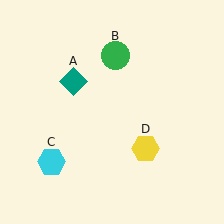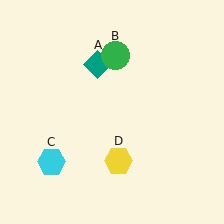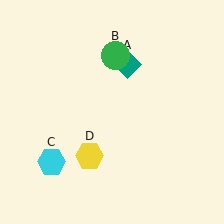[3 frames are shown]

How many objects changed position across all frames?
2 objects changed position: teal diamond (object A), yellow hexagon (object D).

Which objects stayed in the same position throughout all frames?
Green circle (object B) and cyan hexagon (object C) remained stationary.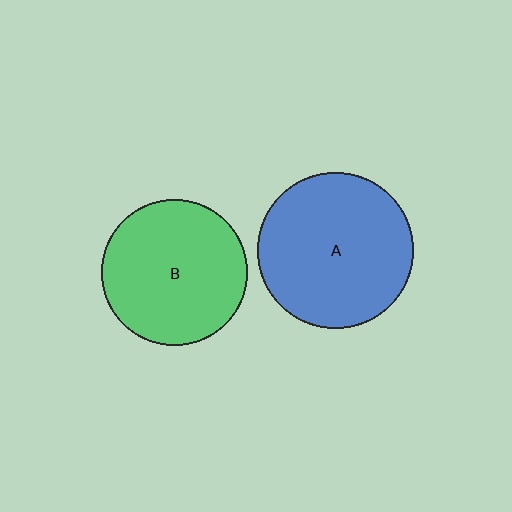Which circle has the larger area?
Circle A (blue).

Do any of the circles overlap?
No, none of the circles overlap.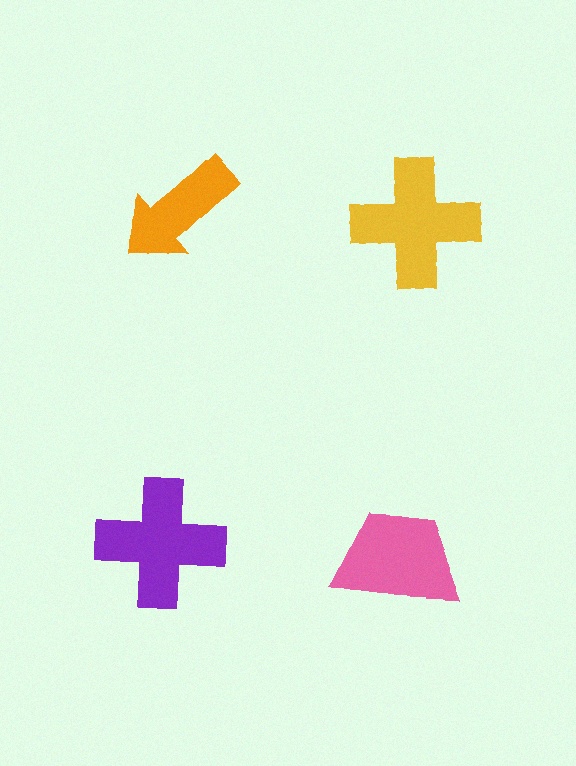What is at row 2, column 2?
A pink trapezoid.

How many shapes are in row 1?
2 shapes.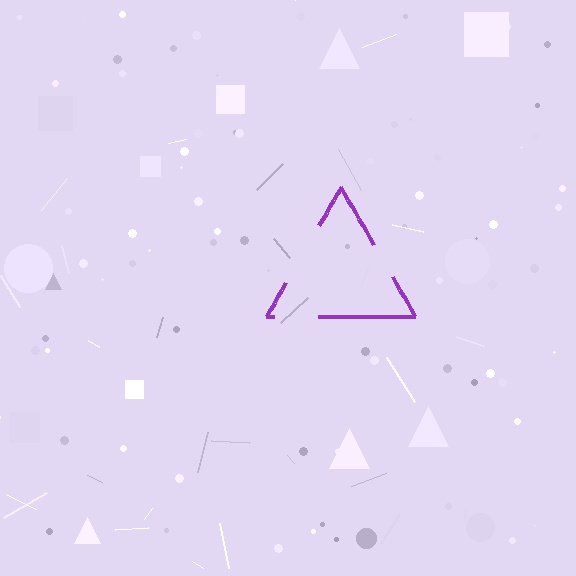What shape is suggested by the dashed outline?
The dashed outline suggests a triangle.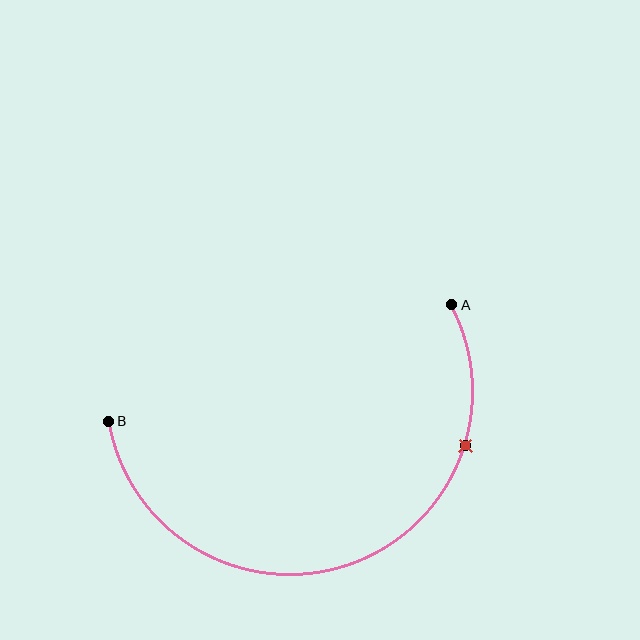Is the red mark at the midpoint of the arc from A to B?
No. The red mark lies on the arc but is closer to endpoint A. The arc midpoint would be at the point on the curve equidistant along the arc from both A and B.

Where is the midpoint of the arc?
The arc midpoint is the point on the curve farthest from the straight line joining A and B. It sits below that line.